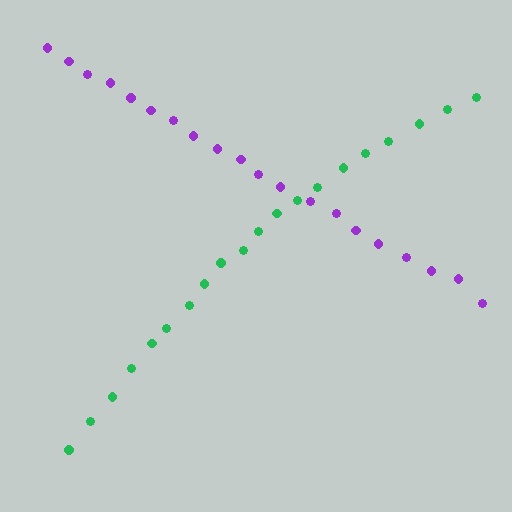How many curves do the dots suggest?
There are 2 distinct paths.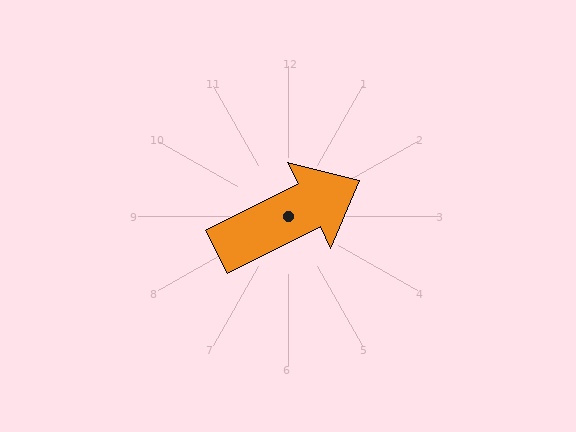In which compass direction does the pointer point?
Northeast.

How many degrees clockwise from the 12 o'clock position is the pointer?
Approximately 63 degrees.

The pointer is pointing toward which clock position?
Roughly 2 o'clock.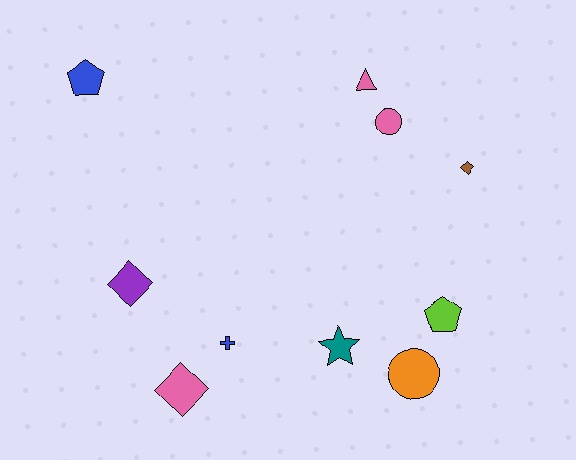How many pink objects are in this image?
There are 3 pink objects.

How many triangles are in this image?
There is 1 triangle.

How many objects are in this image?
There are 10 objects.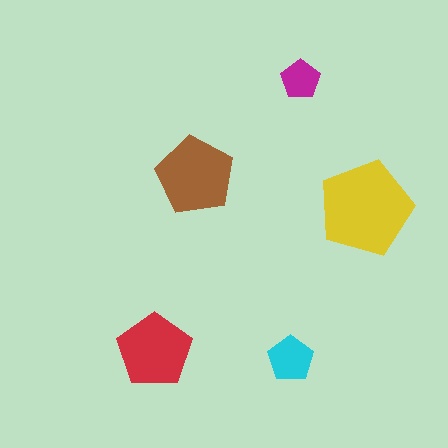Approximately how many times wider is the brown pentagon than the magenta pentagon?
About 2 times wider.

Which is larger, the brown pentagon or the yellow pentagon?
The yellow one.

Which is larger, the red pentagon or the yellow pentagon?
The yellow one.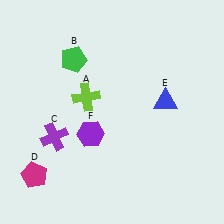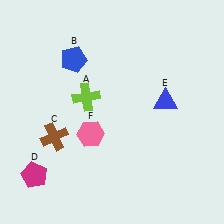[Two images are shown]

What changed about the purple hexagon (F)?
In Image 1, F is purple. In Image 2, it changed to pink.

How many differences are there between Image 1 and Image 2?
There are 3 differences between the two images.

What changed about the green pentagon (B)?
In Image 1, B is green. In Image 2, it changed to blue.